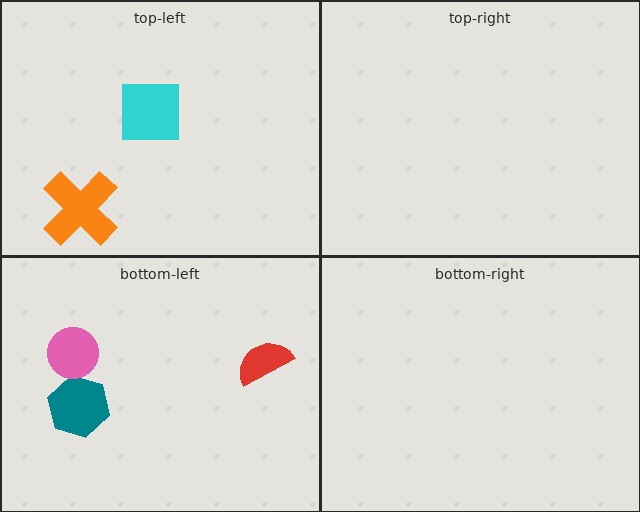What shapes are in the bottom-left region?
The red semicircle, the teal hexagon, the pink circle.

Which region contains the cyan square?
The top-left region.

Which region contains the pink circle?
The bottom-left region.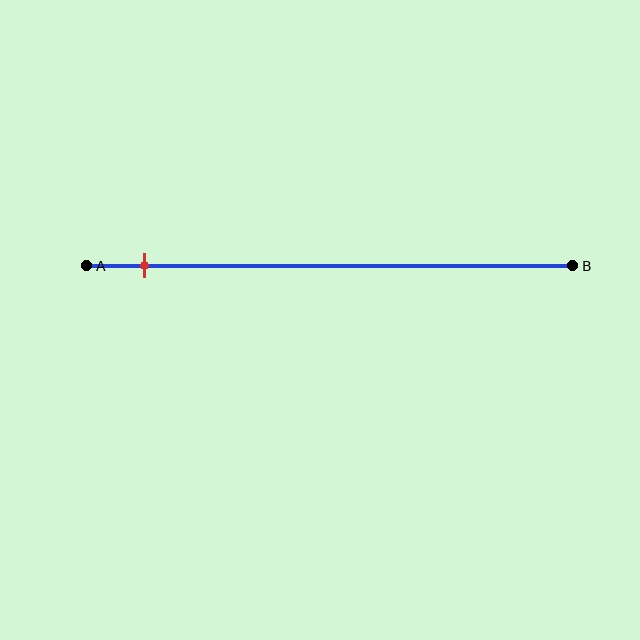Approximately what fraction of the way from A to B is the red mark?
The red mark is approximately 10% of the way from A to B.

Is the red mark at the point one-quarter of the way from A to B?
No, the mark is at about 10% from A, not at the 25% one-quarter point.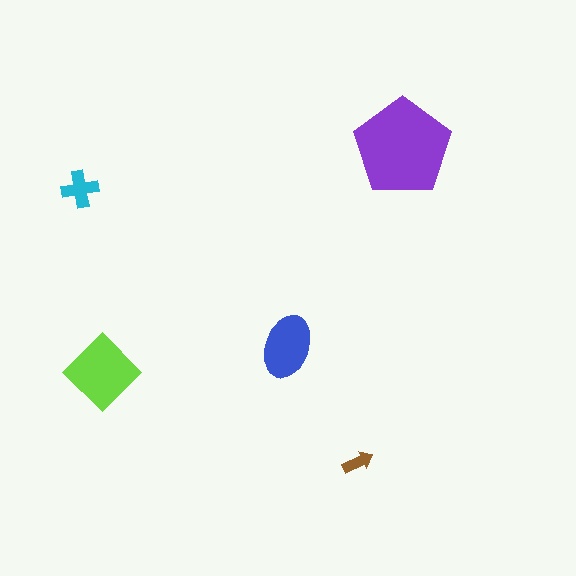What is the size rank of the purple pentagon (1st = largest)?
1st.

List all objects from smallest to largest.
The brown arrow, the cyan cross, the blue ellipse, the lime diamond, the purple pentagon.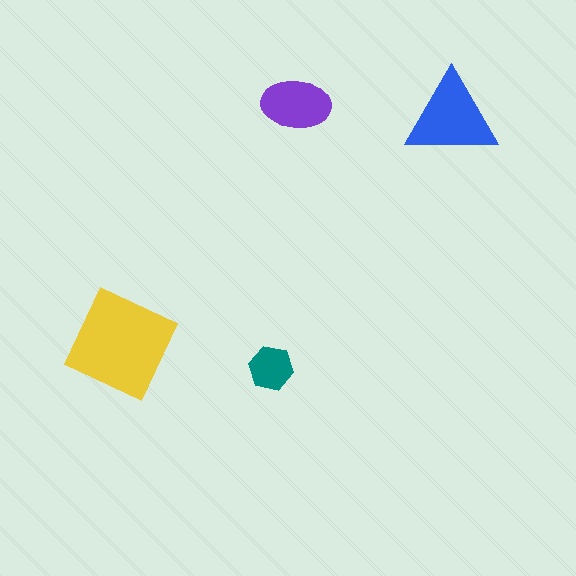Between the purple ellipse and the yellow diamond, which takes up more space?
The yellow diamond.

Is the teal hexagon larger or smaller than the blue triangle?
Smaller.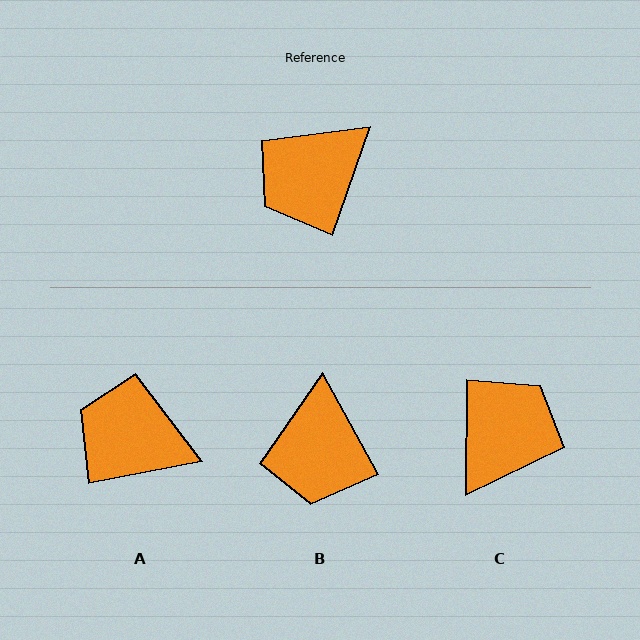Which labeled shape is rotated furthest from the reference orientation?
C, about 161 degrees away.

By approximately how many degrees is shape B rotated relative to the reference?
Approximately 48 degrees counter-clockwise.